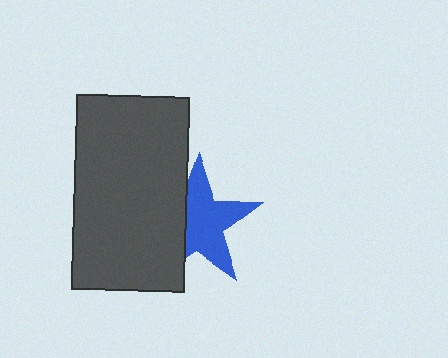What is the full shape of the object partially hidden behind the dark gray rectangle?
The partially hidden object is a blue star.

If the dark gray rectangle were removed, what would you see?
You would see the complete blue star.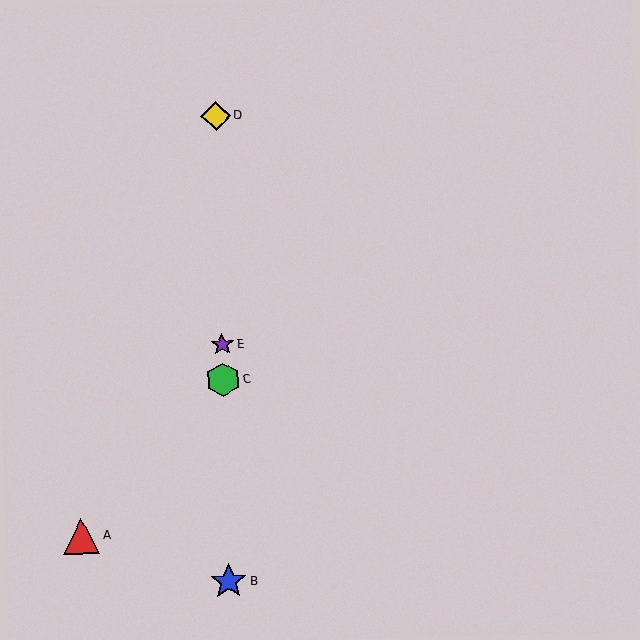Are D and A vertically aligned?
No, D is at x≈216 and A is at x≈81.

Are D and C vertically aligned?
Yes, both are at x≈216.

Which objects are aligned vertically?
Objects B, C, D, E are aligned vertically.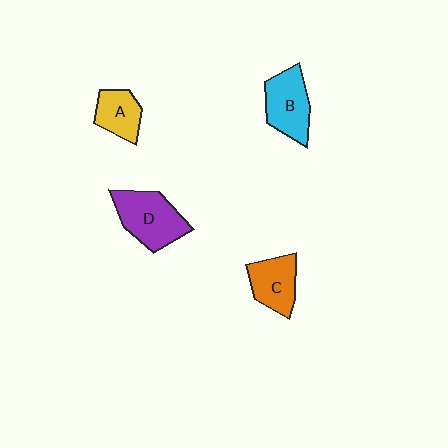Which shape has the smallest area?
Shape A (yellow).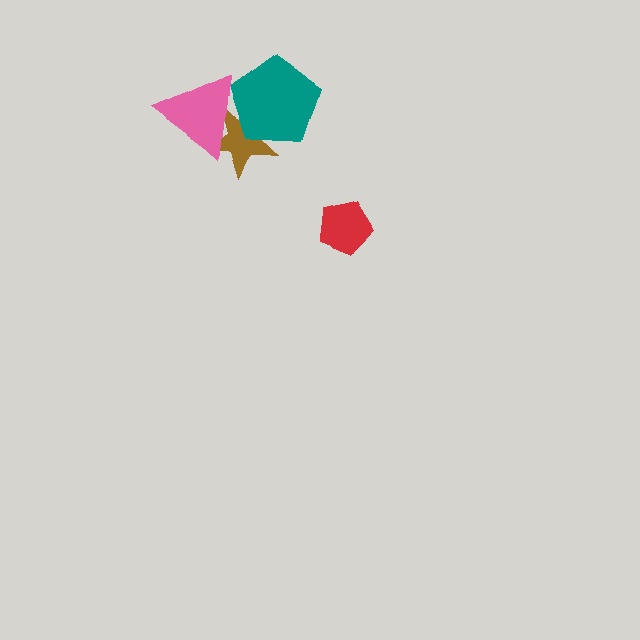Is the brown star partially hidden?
Yes, it is partially covered by another shape.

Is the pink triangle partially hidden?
No, no other shape covers it.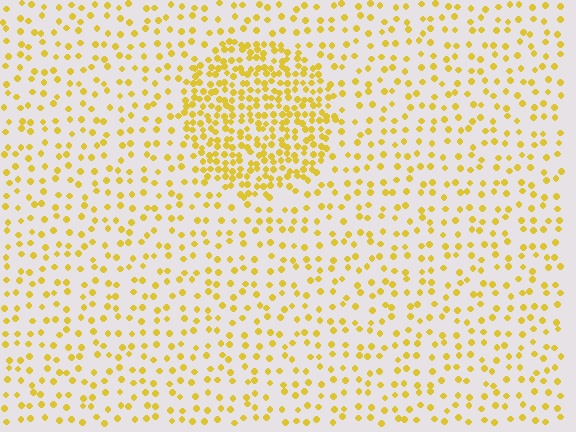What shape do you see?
I see a circle.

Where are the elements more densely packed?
The elements are more densely packed inside the circle boundary.